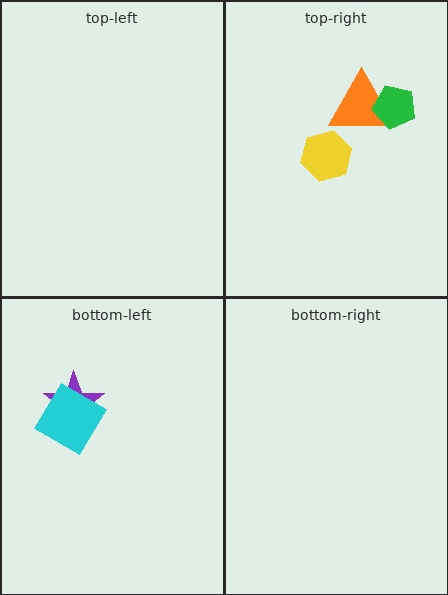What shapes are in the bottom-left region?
The purple star, the cyan diamond.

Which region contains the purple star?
The bottom-left region.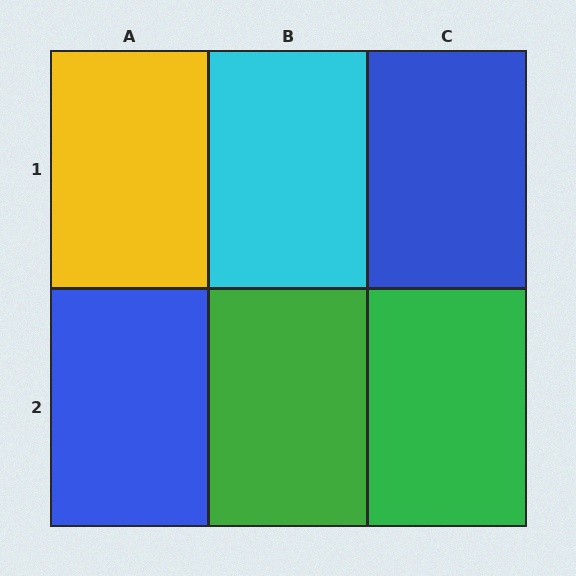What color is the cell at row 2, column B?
Green.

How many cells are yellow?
1 cell is yellow.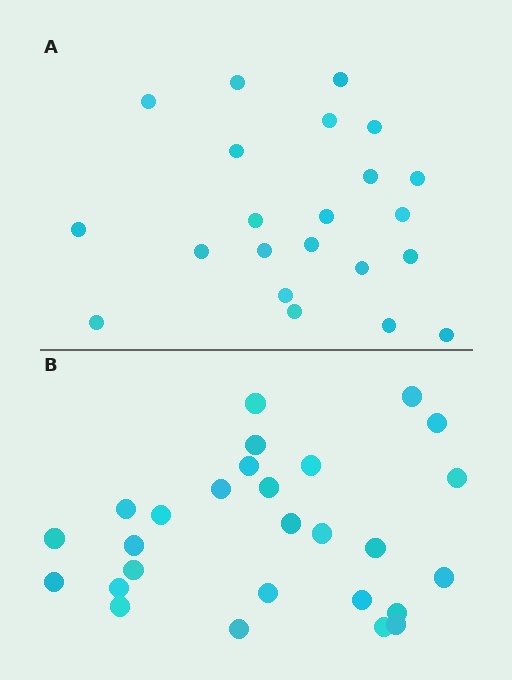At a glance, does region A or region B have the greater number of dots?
Region B (the bottom region) has more dots.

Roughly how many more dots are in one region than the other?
Region B has about 5 more dots than region A.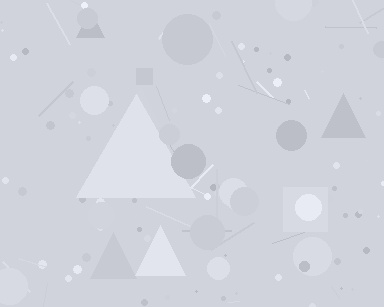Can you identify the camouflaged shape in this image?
The camouflaged shape is a triangle.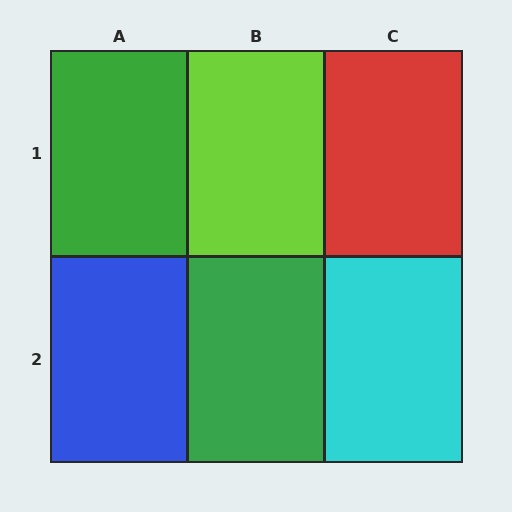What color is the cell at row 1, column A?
Green.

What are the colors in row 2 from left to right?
Blue, green, cyan.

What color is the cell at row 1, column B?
Lime.